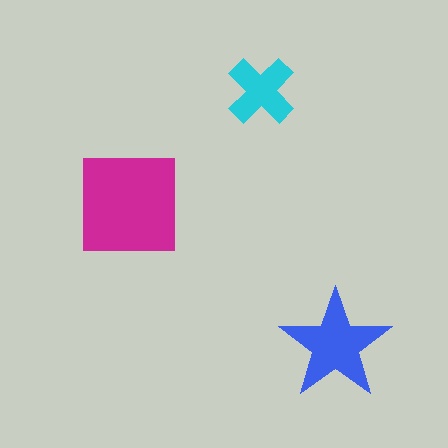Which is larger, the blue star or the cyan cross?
The blue star.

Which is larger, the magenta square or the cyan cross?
The magenta square.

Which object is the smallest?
The cyan cross.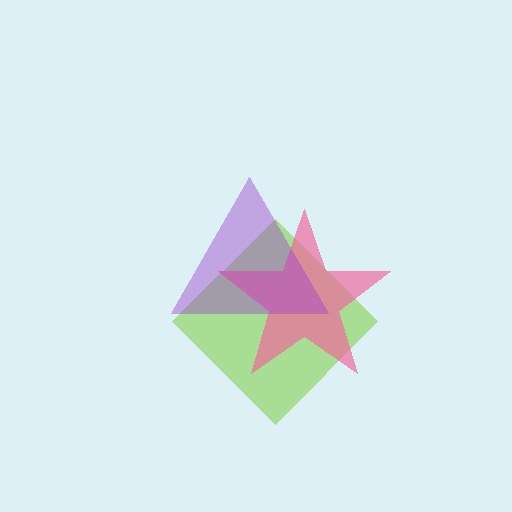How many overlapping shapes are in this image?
There are 3 overlapping shapes in the image.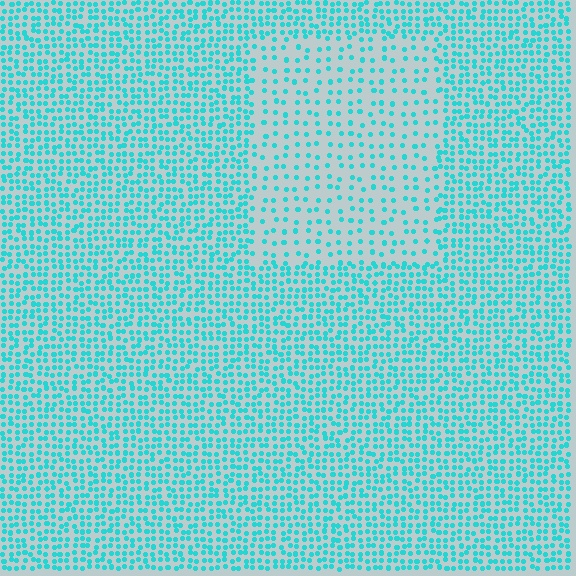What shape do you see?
I see a rectangle.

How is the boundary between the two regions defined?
The boundary is defined by a change in element density (approximately 2.3x ratio). All elements are the same color, size, and shape.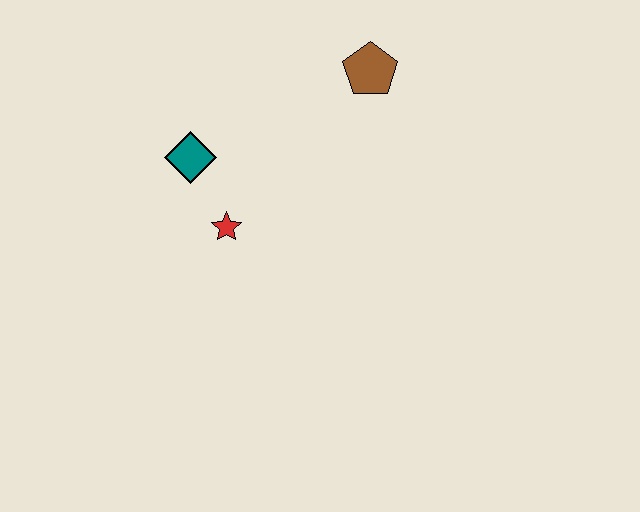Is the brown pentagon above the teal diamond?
Yes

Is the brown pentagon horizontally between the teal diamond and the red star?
No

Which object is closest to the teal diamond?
The red star is closest to the teal diamond.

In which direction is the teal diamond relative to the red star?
The teal diamond is above the red star.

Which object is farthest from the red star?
The brown pentagon is farthest from the red star.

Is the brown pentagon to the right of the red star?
Yes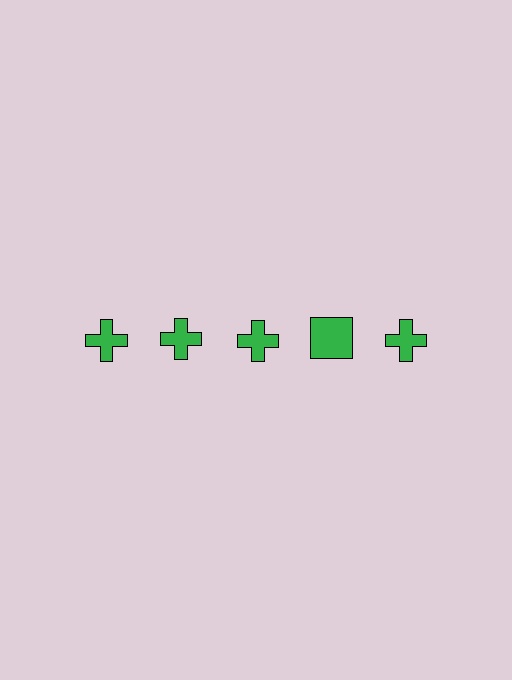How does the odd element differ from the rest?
It has a different shape: square instead of cross.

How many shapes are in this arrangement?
There are 5 shapes arranged in a grid pattern.